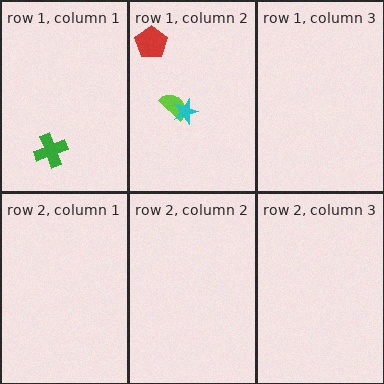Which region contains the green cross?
The row 1, column 1 region.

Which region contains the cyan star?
The row 1, column 2 region.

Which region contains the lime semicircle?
The row 1, column 2 region.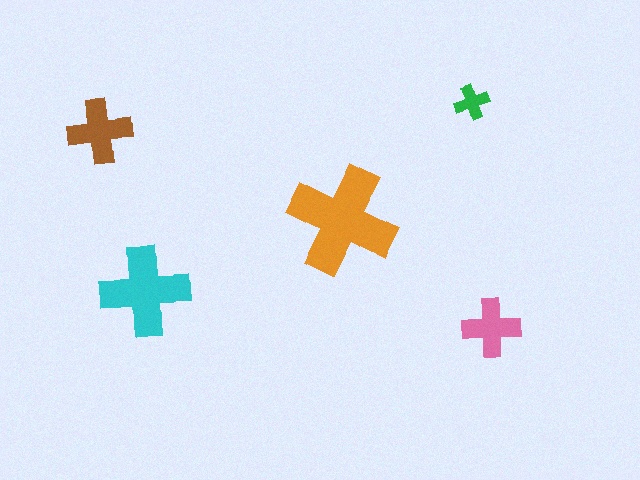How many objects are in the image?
There are 5 objects in the image.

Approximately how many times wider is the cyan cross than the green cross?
About 2.5 times wider.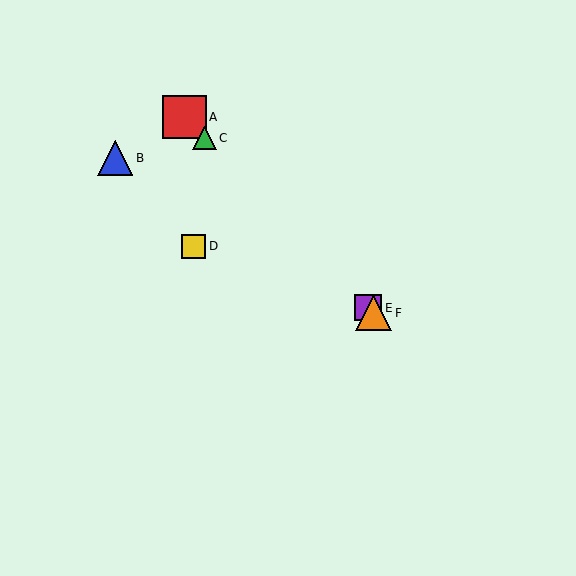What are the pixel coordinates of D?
Object D is at (194, 246).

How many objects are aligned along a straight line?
4 objects (A, C, E, F) are aligned along a straight line.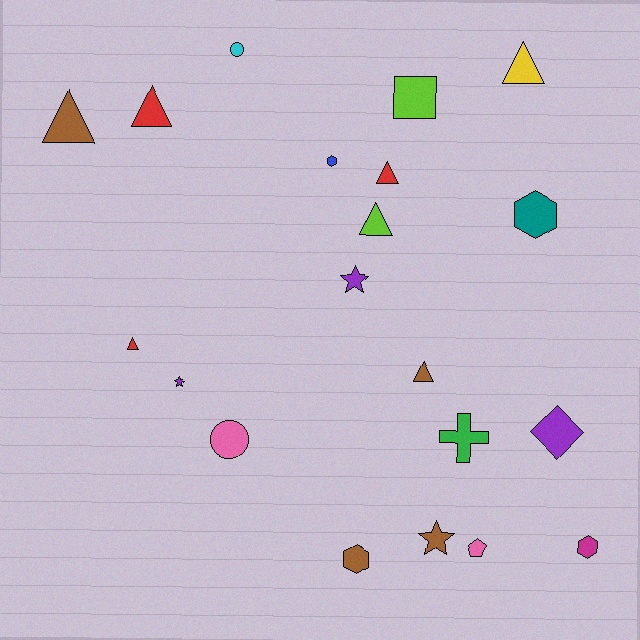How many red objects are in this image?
There are 3 red objects.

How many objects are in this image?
There are 20 objects.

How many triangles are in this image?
There are 7 triangles.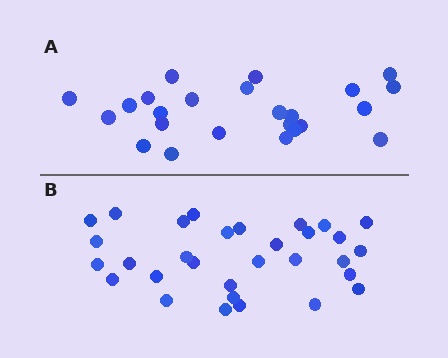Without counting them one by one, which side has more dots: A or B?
Region B (the bottom region) has more dots.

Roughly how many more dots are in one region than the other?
Region B has roughly 8 or so more dots than region A.